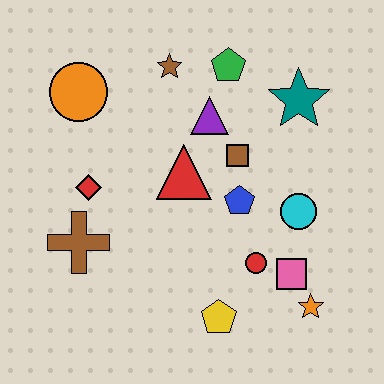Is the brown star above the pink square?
Yes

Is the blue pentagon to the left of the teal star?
Yes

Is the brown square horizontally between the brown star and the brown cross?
No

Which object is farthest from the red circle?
The orange circle is farthest from the red circle.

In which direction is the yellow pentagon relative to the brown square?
The yellow pentagon is below the brown square.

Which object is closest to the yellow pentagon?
The red circle is closest to the yellow pentagon.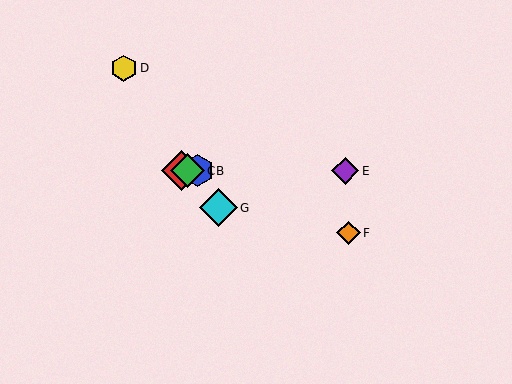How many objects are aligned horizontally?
4 objects (A, B, C, E) are aligned horizontally.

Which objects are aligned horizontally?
Objects A, B, C, E are aligned horizontally.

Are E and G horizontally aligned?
No, E is at y≈171 and G is at y≈208.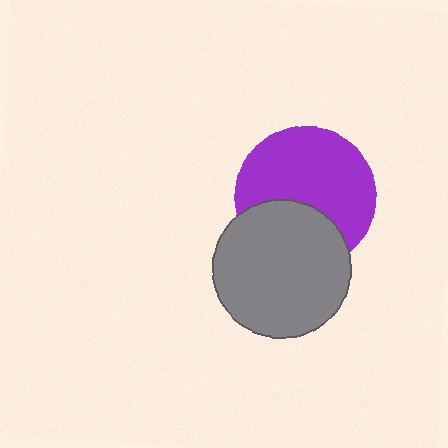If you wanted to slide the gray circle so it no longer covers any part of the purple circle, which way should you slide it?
Slide it down — that is the most direct way to separate the two shapes.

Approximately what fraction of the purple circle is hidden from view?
Roughly 34% of the purple circle is hidden behind the gray circle.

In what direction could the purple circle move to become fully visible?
The purple circle could move up. That would shift it out from behind the gray circle entirely.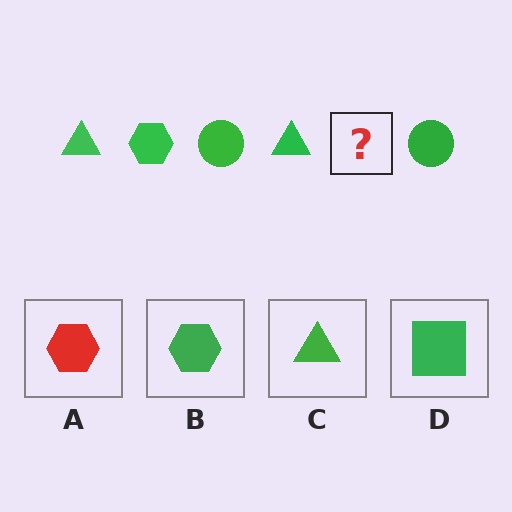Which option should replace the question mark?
Option B.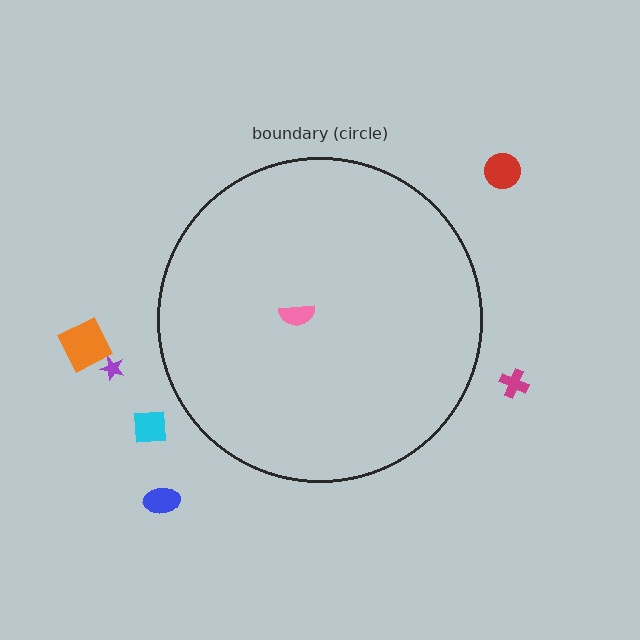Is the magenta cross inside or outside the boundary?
Outside.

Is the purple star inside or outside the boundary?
Outside.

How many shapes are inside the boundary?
1 inside, 6 outside.